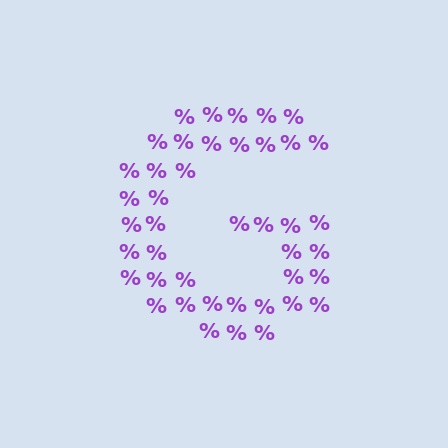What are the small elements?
The small elements are percent signs.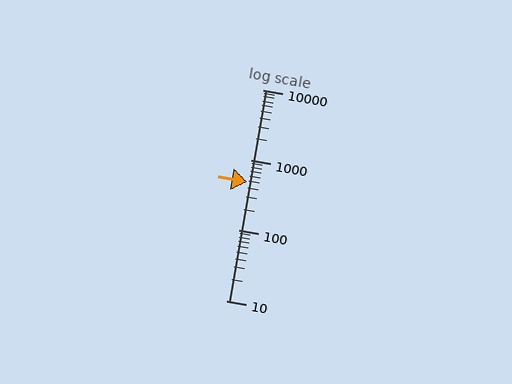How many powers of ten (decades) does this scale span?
The scale spans 3 decades, from 10 to 10000.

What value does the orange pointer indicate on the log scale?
The pointer indicates approximately 490.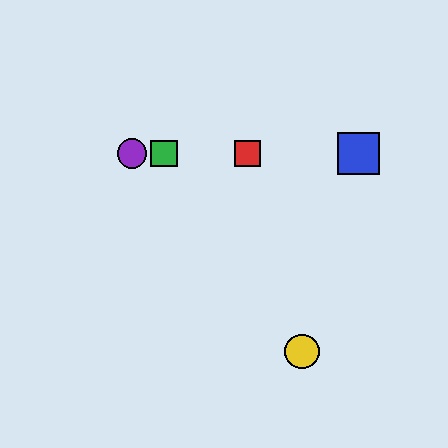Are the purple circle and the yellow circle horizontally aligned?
No, the purple circle is at y≈154 and the yellow circle is at y≈352.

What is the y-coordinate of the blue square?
The blue square is at y≈154.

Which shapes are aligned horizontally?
The red square, the blue square, the green square, the purple circle are aligned horizontally.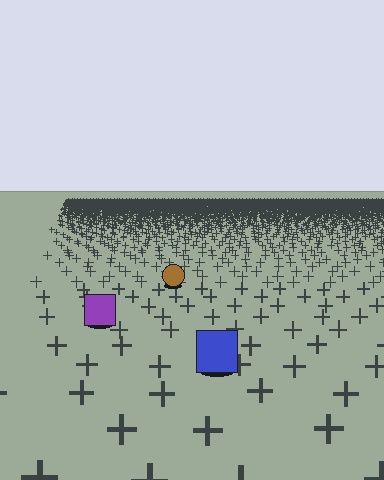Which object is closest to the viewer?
The blue square is closest. The texture marks near it are larger and more spread out.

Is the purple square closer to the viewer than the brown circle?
Yes. The purple square is closer — you can tell from the texture gradient: the ground texture is coarser near it.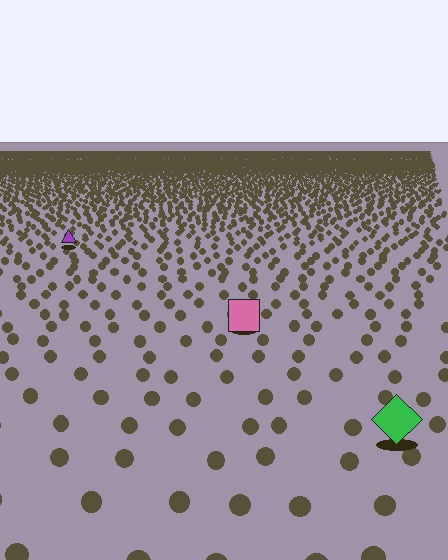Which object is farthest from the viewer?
The purple triangle is farthest from the viewer. It appears smaller and the ground texture around it is denser.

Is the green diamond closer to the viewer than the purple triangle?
Yes. The green diamond is closer — you can tell from the texture gradient: the ground texture is coarser near it.